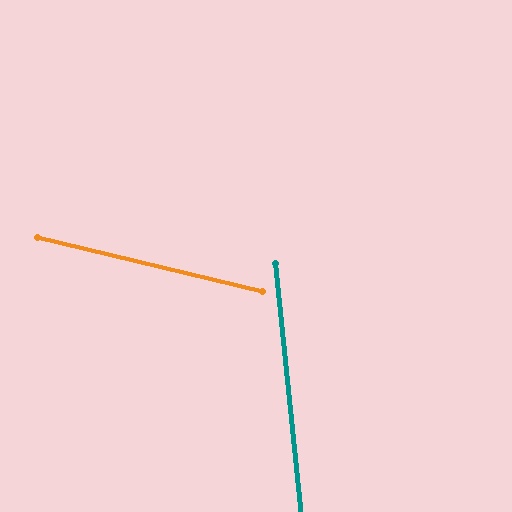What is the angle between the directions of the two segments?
Approximately 70 degrees.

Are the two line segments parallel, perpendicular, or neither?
Neither parallel nor perpendicular — they differ by about 70°.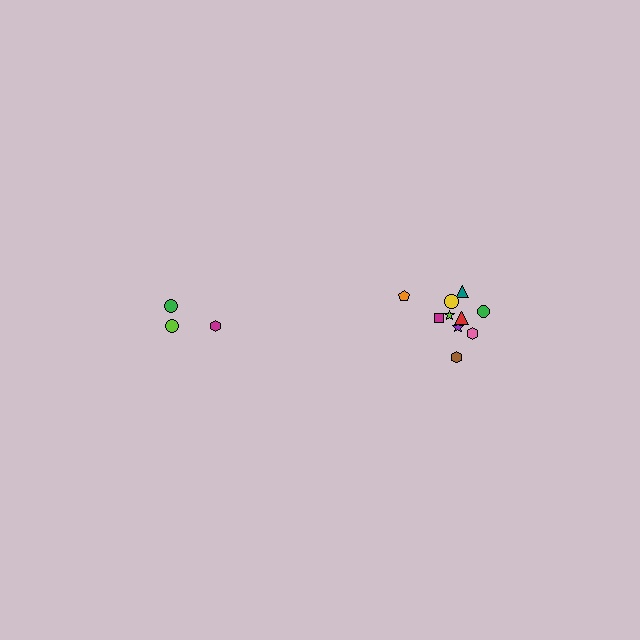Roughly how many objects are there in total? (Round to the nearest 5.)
Roughly 15 objects in total.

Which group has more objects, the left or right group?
The right group.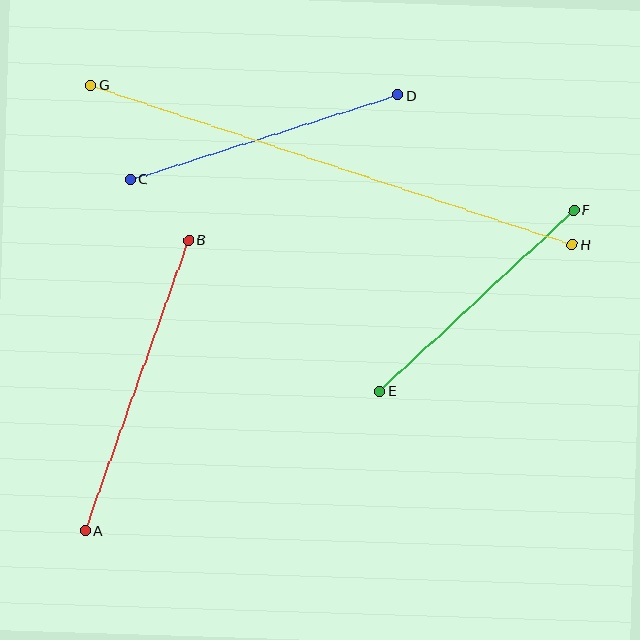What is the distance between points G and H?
The distance is approximately 507 pixels.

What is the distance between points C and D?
The distance is approximately 280 pixels.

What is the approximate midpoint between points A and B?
The midpoint is at approximately (137, 385) pixels.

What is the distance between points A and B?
The distance is approximately 308 pixels.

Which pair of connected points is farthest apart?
Points G and H are farthest apart.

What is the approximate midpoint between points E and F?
The midpoint is at approximately (477, 301) pixels.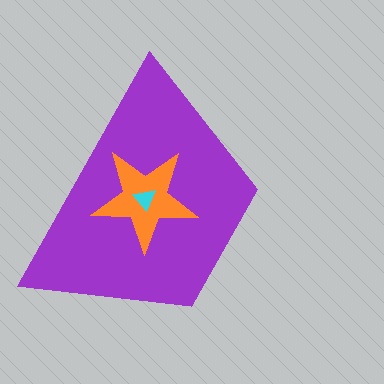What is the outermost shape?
The purple trapezoid.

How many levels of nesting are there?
3.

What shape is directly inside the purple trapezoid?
The orange star.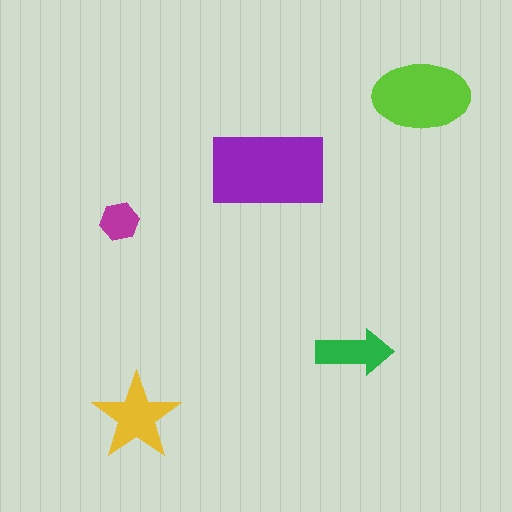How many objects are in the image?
There are 5 objects in the image.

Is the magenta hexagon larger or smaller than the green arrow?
Smaller.